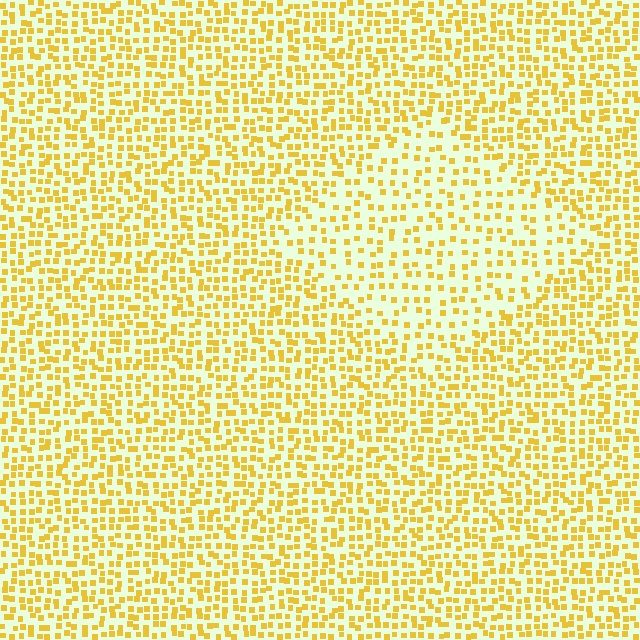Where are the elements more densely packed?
The elements are more densely packed outside the diamond boundary.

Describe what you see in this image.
The image contains small yellow elements arranged at two different densities. A diamond-shaped region is visible where the elements are less densely packed than the surrounding area.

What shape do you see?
I see a diamond.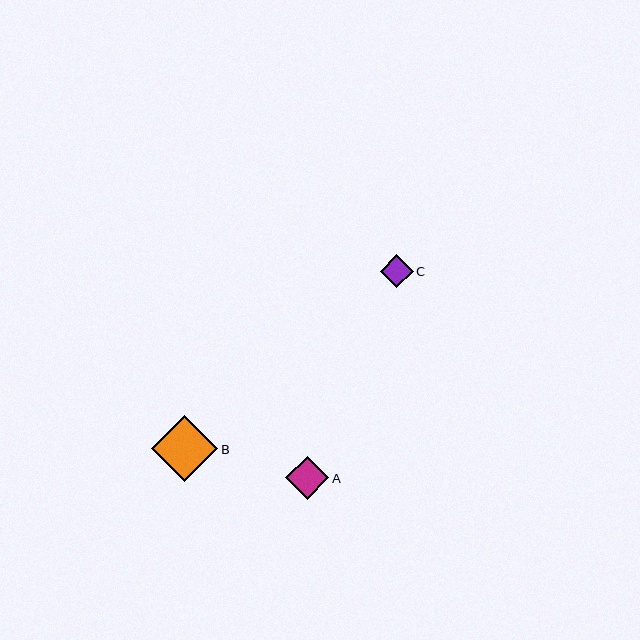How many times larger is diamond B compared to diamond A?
Diamond B is approximately 1.5 times the size of diamond A.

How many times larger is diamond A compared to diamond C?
Diamond A is approximately 1.3 times the size of diamond C.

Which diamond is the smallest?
Diamond C is the smallest with a size of approximately 32 pixels.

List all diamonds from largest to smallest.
From largest to smallest: B, A, C.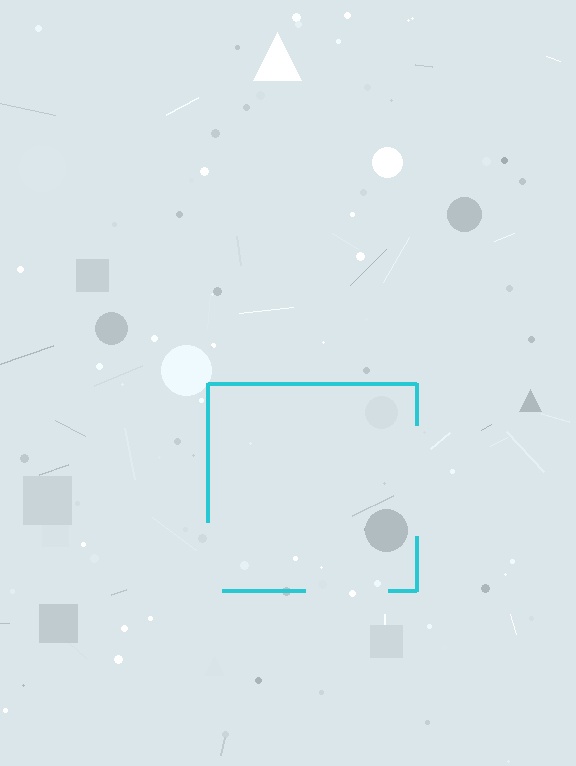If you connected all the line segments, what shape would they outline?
They would outline a square.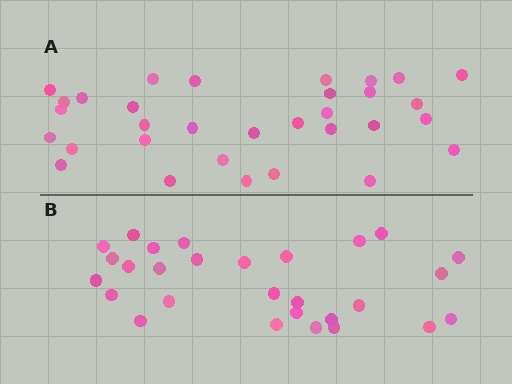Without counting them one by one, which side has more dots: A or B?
Region A (the top region) has more dots.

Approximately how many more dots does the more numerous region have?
Region A has about 4 more dots than region B.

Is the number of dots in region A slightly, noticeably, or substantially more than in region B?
Region A has only slightly more — the two regions are fairly close. The ratio is roughly 1.1 to 1.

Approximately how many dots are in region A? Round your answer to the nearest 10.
About 30 dots. (The exact count is 32, which rounds to 30.)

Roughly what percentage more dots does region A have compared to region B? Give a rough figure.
About 15% more.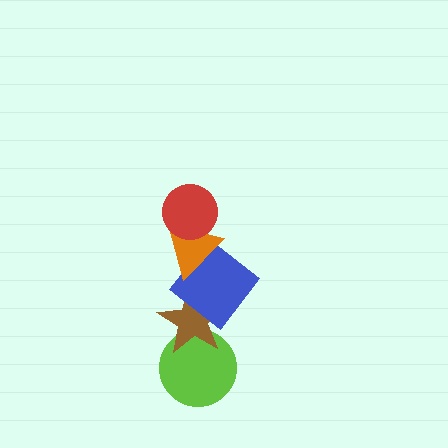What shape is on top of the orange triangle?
The red circle is on top of the orange triangle.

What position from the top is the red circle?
The red circle is 1st from the top.